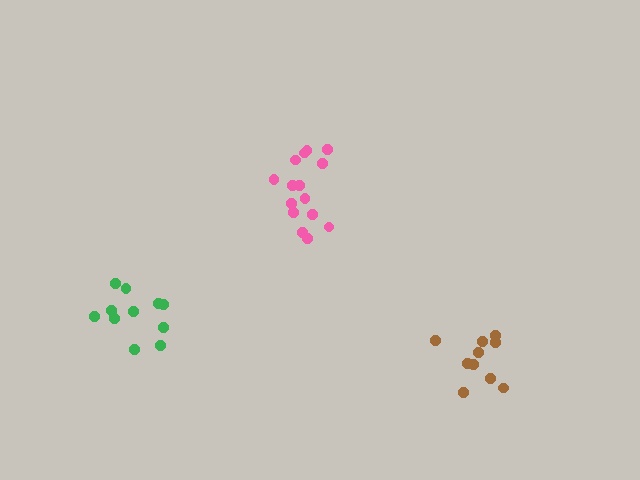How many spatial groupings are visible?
There are 3 spatial groupings.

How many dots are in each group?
Group 1: 15 dots, Group 2: 10 dots, Group 3: 11 dots (36 total).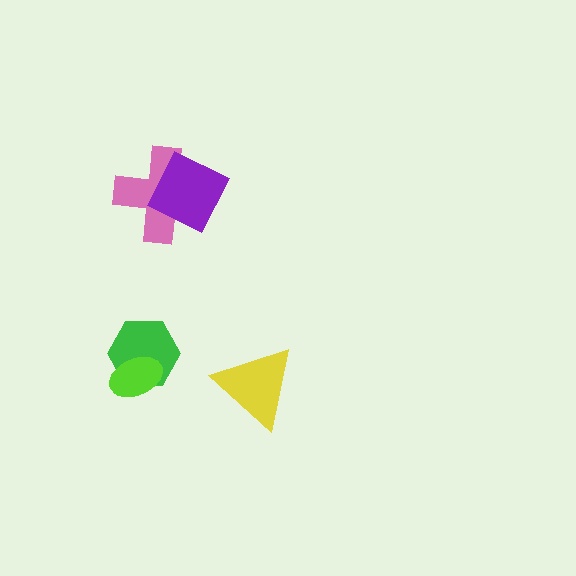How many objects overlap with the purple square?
1 object overlaps with the purple square.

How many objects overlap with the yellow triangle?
0 objects overlap with the yellow triangle.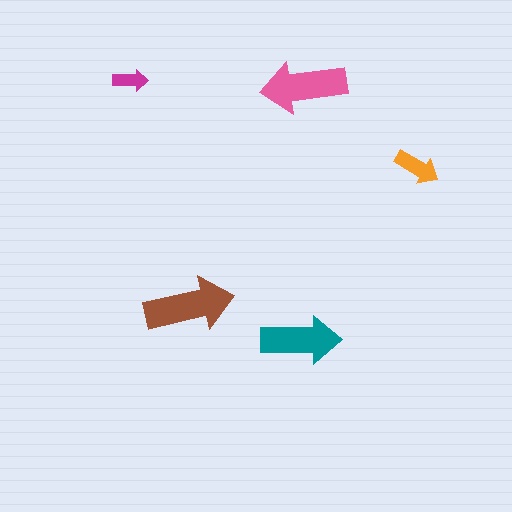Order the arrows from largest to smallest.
the brown one, the pink one, the teal one, the orange one, the magenta one.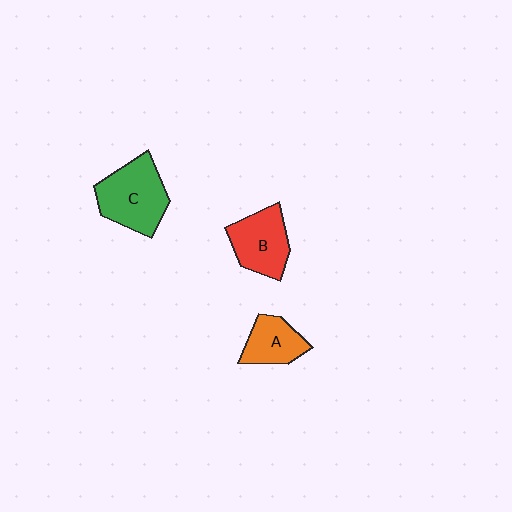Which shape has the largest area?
Shape C (green).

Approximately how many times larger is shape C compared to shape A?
Approximately 1.6 times.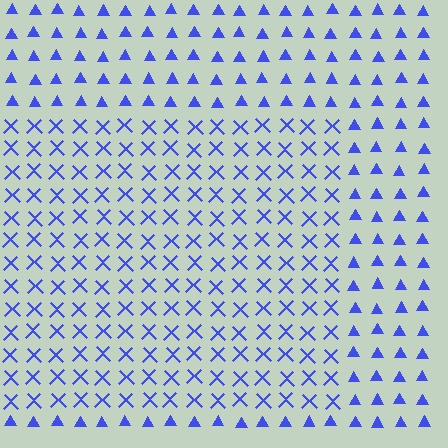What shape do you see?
I see a rectangle.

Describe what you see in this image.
The image is filled with small blue elements arranged in a uniform grid. A rectangle-shaped region contains X marks, while the surrounding area contains triangles. The boundary is defined purely by the change in element shape.